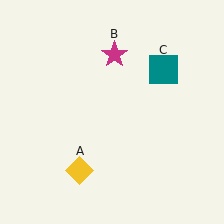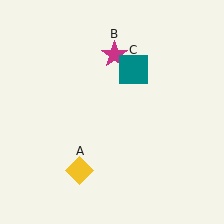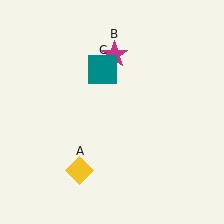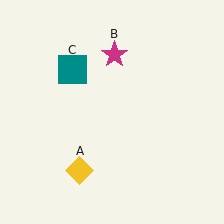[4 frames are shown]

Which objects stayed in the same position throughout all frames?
Yellow diamond (object A) and magenta star (object B) remained stationary.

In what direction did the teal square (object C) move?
The teal square (object C) moved left.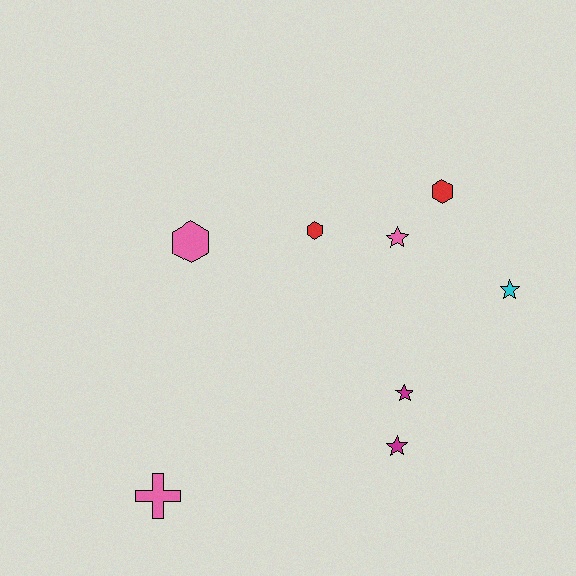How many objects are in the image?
There are 8 objects.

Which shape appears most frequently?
Star, with 4 objects.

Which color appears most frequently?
Pink, with 3 objects.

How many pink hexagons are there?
There is 1 pink hexagon.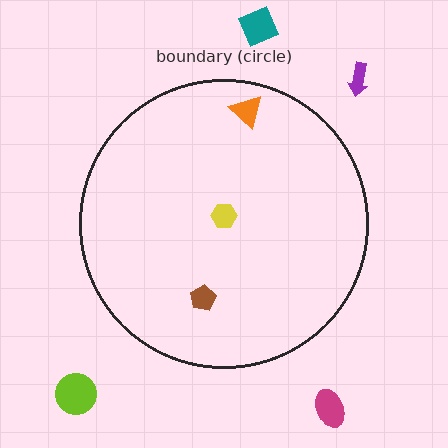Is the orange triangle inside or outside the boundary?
Inside.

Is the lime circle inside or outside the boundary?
Outside.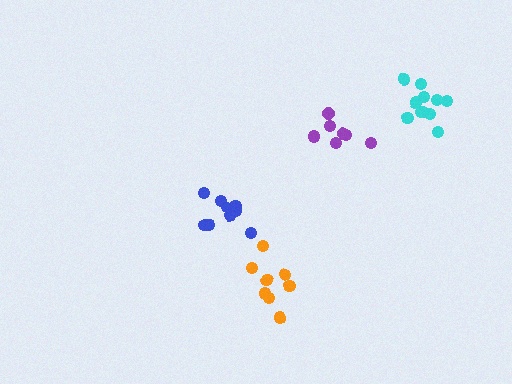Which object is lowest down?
The orange cluster is bottommost.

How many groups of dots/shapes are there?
There are 4 groups.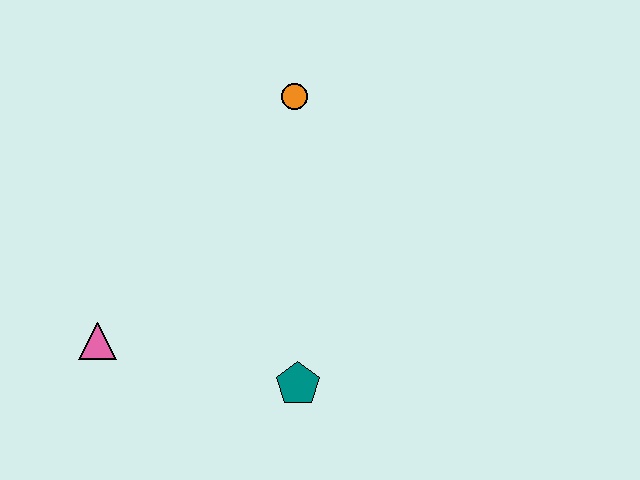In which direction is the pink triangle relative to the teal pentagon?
The pink triangle is to the left of the teal pentagon.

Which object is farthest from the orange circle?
The pink triangle is farthest from the orange circle.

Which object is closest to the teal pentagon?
The pink triangle is closest to the teal pentagon.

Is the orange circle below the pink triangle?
No